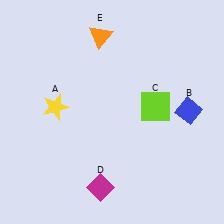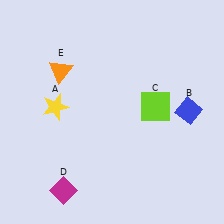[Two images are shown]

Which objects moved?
The objects that moved are: the magenta diamond (D), the orange triangle (E).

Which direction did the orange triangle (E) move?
The orange triangle (E) moved left.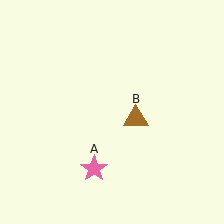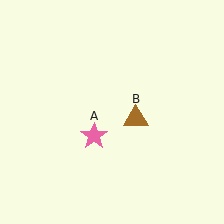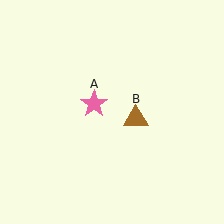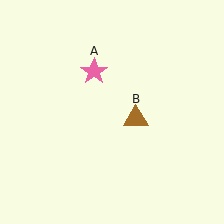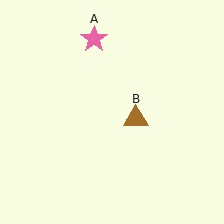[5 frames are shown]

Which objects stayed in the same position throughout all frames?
Brown triangle (object B) remained stationary.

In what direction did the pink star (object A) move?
The pink star (object A) moved up.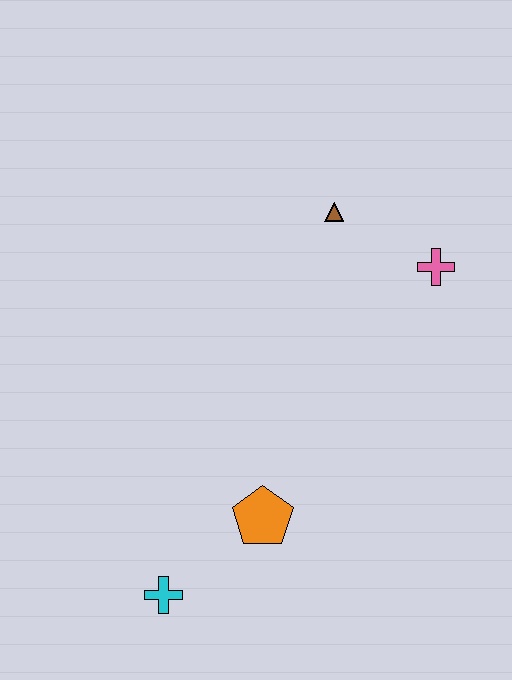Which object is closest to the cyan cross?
The orange pentagon is closest to the cyan cross.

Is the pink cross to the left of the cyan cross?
No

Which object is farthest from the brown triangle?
The cyan cross is farthest from the brown triangle.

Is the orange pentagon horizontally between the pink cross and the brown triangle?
No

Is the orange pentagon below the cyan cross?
No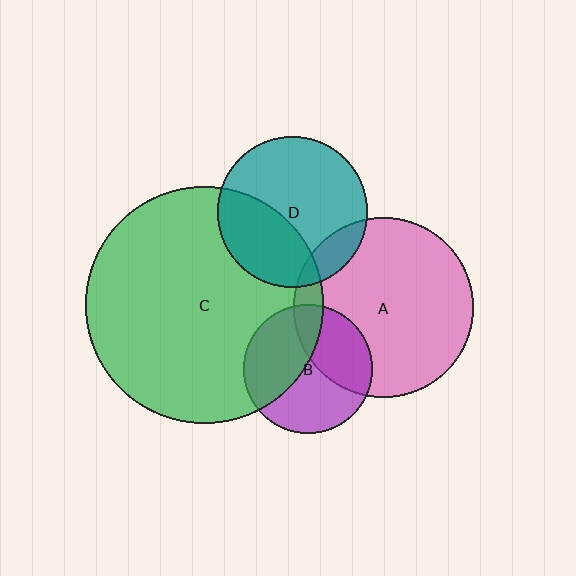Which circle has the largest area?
Circle C (green).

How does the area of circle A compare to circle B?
Approximately 1.9 times.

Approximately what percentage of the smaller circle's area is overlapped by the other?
Approximately 35%.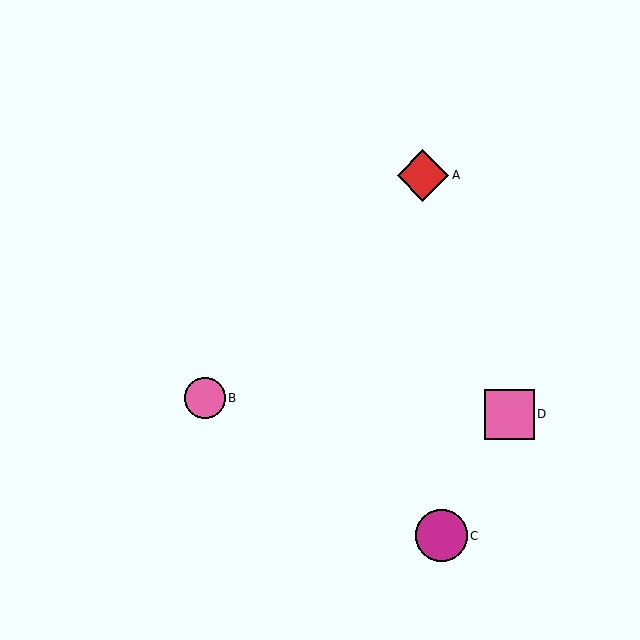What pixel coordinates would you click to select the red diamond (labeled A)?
Click at (423, 175) to select the red diamond A.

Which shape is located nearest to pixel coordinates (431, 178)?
The red diamond (labeled A) at (423, 175) is nearest to that location.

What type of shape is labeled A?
Shape A is a red diamond.